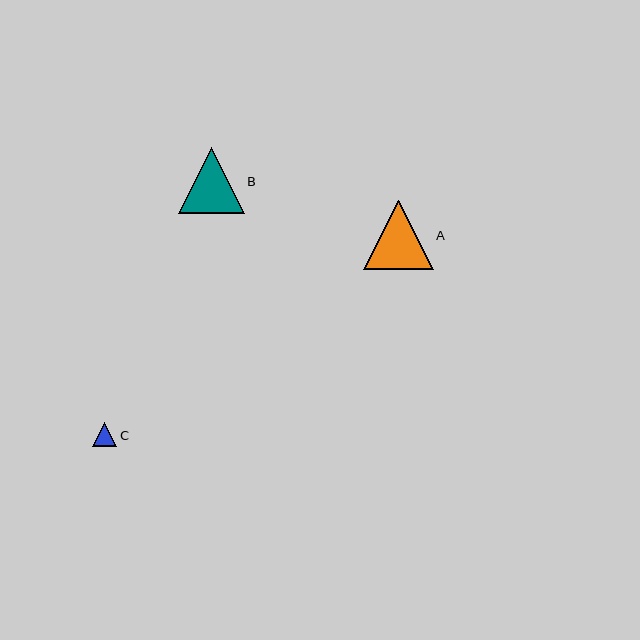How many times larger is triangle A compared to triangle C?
Triangle A is approximately 2.8 times the size of triangle C.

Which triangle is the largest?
Triangle A is the largest with a size of approximately 70 pixels.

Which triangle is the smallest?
Triangle C is the smallest with a size of approximately 25 pixels.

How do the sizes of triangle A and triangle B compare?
Triangle A and triangle B are approximately the same size.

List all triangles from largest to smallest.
From largest to smallest: A, B, C.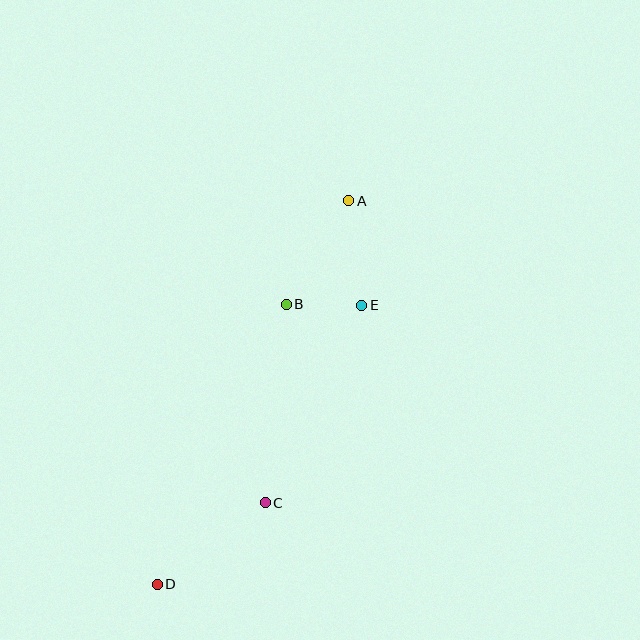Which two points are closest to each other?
Points B and E are closest to each other.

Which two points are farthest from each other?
Points A and D are farthest from each other.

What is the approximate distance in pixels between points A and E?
The distance between A and E is approximately 106 pixels.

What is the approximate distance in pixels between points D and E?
The distance between D and E is approximately 346 pixels.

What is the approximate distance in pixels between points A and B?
The distance between A and B is approximately 121 pixels.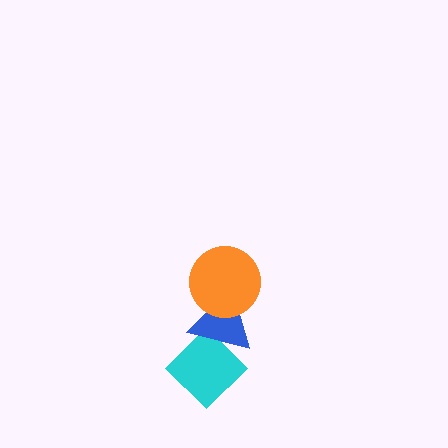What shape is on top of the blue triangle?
The orange circle is on top of the blue triangle.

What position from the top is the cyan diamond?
The cyan diamond is 3rd from the top.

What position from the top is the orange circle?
The orange circle is 1st from the top.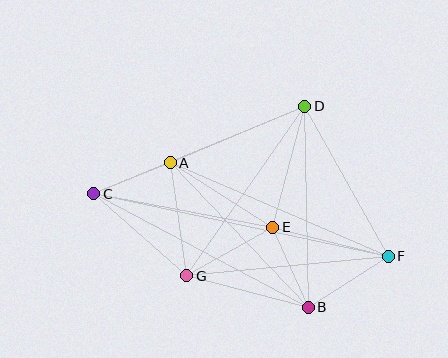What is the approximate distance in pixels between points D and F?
The distance between D and F is approximately 172 pixels.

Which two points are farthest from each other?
Points C and F are farthest from each other.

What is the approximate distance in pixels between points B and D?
The distance between B and D is approximately 201 pixels.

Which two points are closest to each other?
Points A and C are closest to each other.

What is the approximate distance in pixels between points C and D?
The distance between C and D is approximately 228 pixels.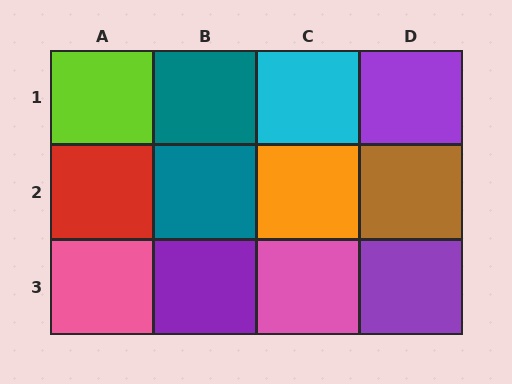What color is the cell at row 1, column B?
Teal.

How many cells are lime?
1 cell is lime.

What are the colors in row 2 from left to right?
Red, teal, orange, brown.